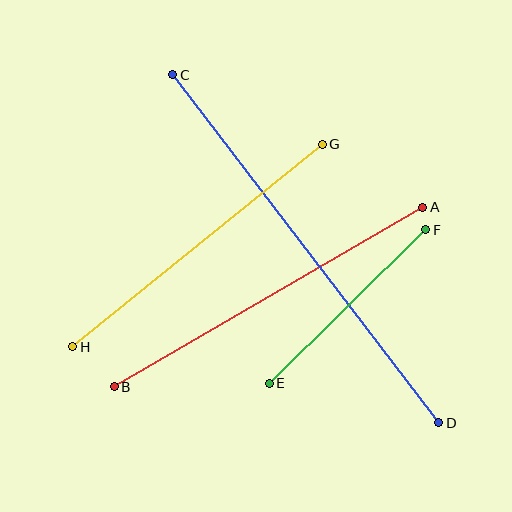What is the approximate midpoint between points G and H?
The midpoint is at approximately (197, 245) pixels.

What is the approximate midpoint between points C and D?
The midpoint is at approximately (306, 249) pixels.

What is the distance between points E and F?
The distance is approximately 219 pixels.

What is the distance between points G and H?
The distance is approximately 321 pixels.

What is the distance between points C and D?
The distance is approximately 438 pixels.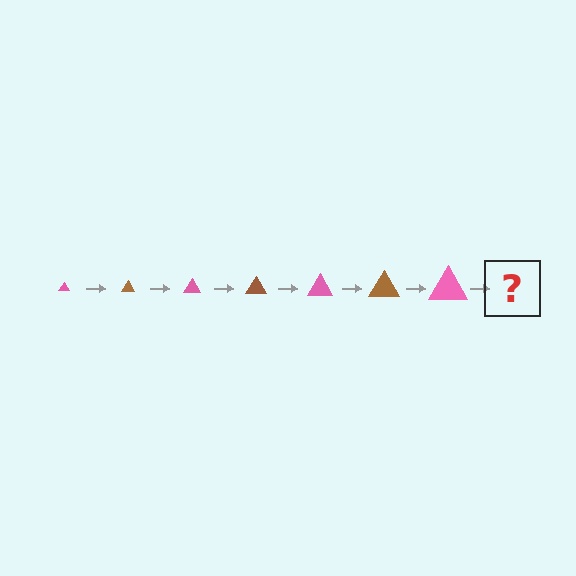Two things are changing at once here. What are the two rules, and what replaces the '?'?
The two rules are that the triangle grows larger each step and the color cycles through pink and brown. The '?' should be a brown triangle, larger than the previous one.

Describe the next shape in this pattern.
It should be a brown triangle, larger than the previous one.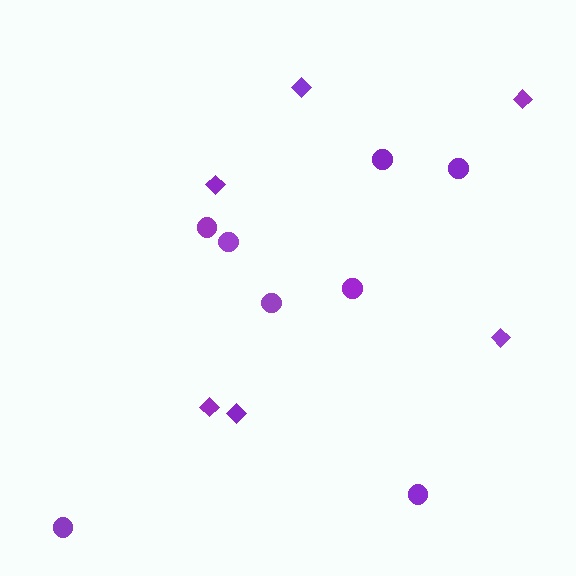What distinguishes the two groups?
There are 2 groups: one group of diamonds (6) and one group of circles (8).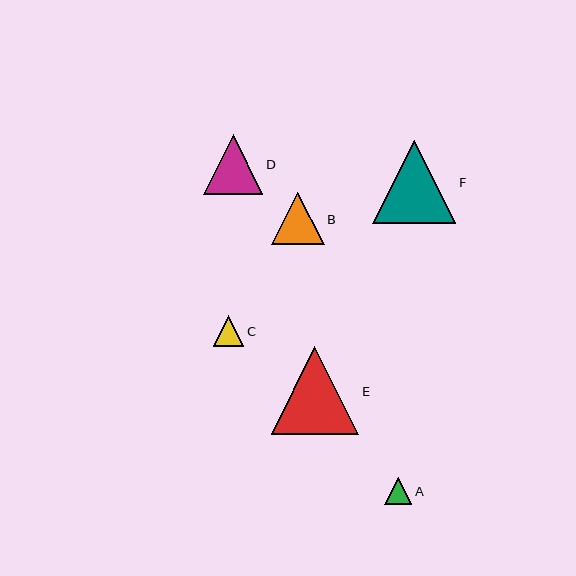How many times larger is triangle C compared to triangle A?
Triangle C is approximately 1.1 times the size of triangle A.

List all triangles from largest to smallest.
From largest to smallest: E, F, D, B, C, A.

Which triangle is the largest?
Triangle E is the largest with a size of approximately 88 pixels.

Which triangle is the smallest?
Triangle A is the smallest with a size of approximately 27 pixels.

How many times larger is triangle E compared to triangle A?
Triangle E is approximately 3.2 times the size of triangle A.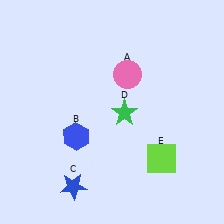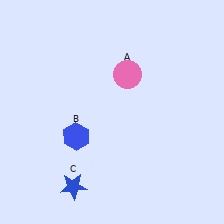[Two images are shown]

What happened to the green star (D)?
The green star (D) was removed in Image 2. It was in the bottom-right area of Image 1.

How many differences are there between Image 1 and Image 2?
There are 2 differences between the two images.